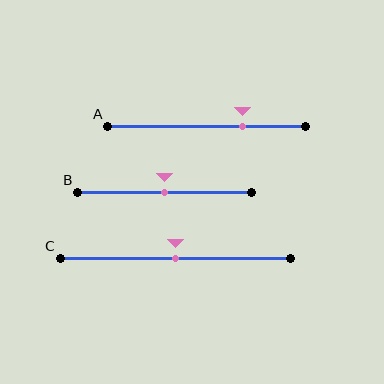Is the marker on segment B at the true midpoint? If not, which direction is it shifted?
Yes, the marker on segment B is at the true midpoint.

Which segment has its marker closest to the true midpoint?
Segment B has its marker closest to the true midpoint.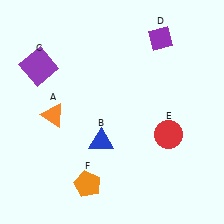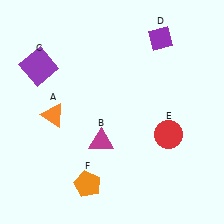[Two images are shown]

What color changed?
The triangle (B) changed from blue in Image 1 to magenta in Image 2.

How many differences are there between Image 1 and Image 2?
There is 1 difference between the two images.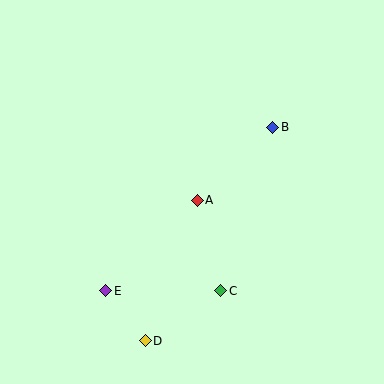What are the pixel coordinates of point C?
Point C is at (221, 291).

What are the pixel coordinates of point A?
Point A is at (197, 200).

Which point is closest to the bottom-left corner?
Point E is closest to the bottom-left corner.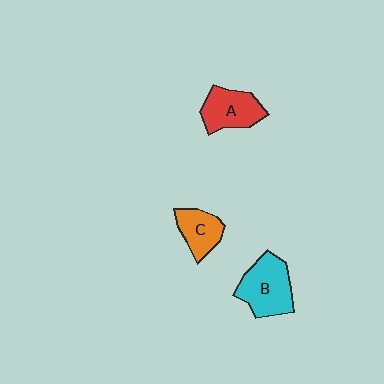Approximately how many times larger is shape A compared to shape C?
Approximately 1.3 times.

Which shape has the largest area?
Shape B (cyan).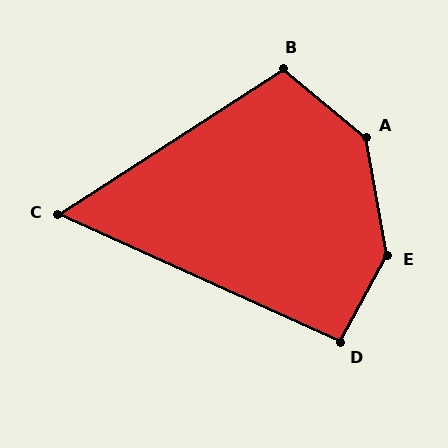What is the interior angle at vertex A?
Approximately 140 degrees (obtuse).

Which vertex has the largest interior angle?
E, at approximately 142 degrees.